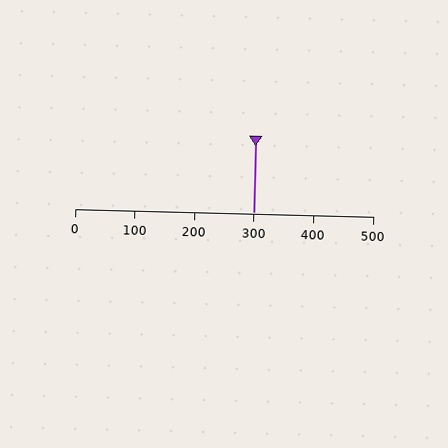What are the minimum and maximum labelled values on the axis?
The axis runs from 0 to 500.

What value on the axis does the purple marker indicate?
The marker indicates approximately 300.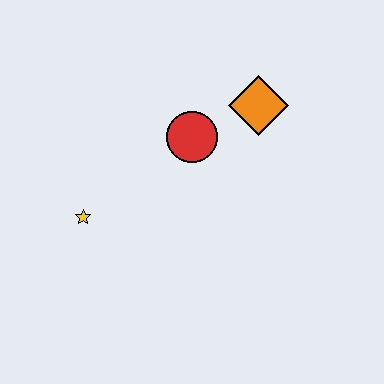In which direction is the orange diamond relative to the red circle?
The orange diamond is to the right of the red circle.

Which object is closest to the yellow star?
The red circle is closest to the yellow star.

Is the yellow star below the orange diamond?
Yes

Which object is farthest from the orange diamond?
The yellow star is farthest from the orange diamond.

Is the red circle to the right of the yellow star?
Yes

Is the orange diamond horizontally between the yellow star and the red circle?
No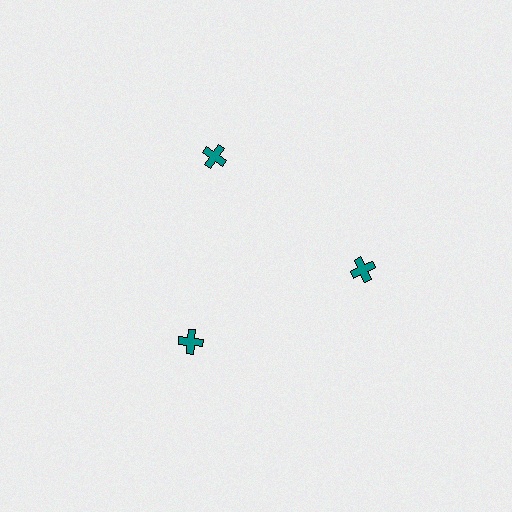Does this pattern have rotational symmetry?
Yes, this pattern has 3-fold rotational symmetry. It looks the same after rotating 120 degrees around the center.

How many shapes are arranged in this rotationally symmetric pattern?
There are 3 shapes, arranged in 3 groups of 1.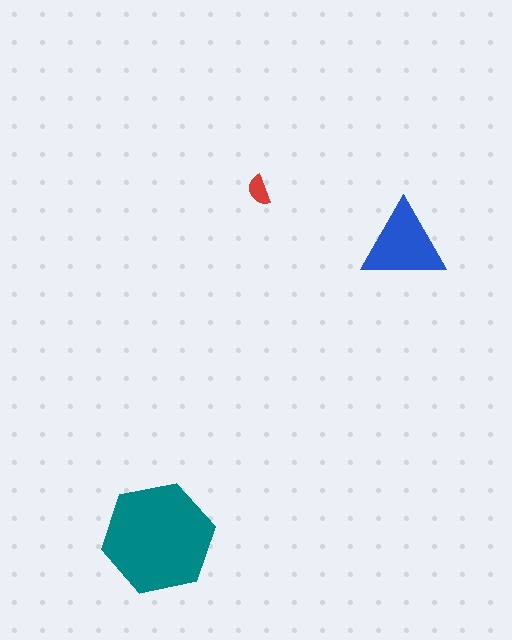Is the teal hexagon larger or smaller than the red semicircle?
Larger.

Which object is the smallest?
The red semicircle.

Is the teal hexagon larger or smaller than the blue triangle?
Larger.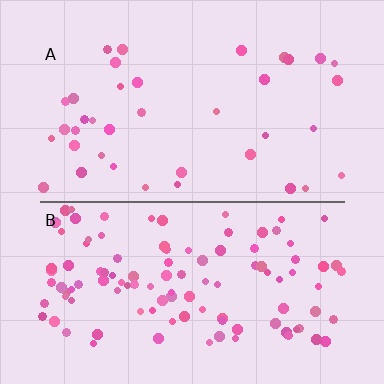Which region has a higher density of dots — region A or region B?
B (the bottom).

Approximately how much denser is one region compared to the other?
Approximately 2.9× — region B over region A.